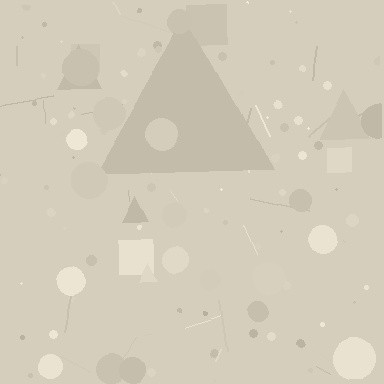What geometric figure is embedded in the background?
A triangle is embedded in the background.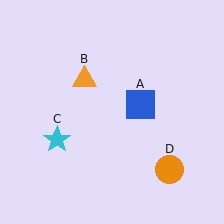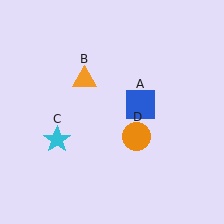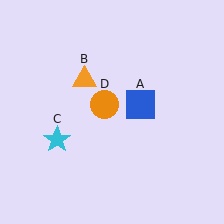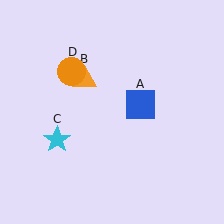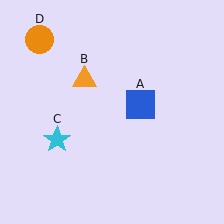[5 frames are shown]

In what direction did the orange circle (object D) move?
The orange circle (object D) moved up and to the left.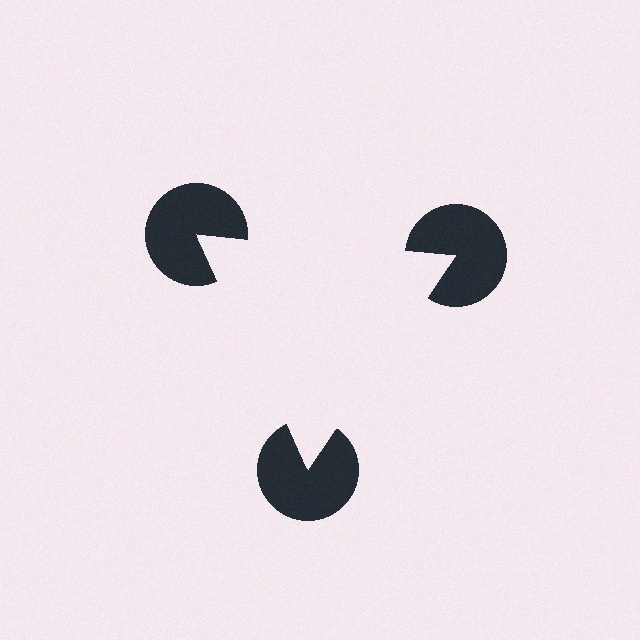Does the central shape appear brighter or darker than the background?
It typically appears slightly brighter than the background, even though no actual brightness change is drawn.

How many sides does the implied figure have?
3 sides.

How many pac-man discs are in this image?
There are 3 — one at each vertex of the illusory triangle.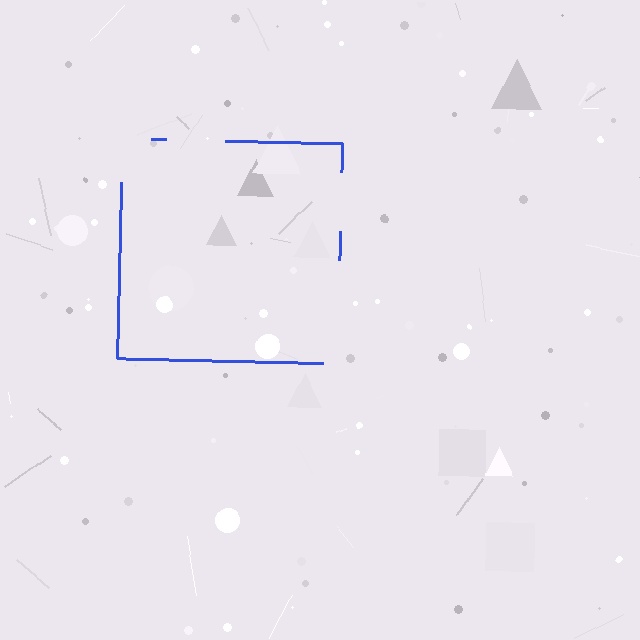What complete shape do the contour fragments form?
The contour fragments form a square.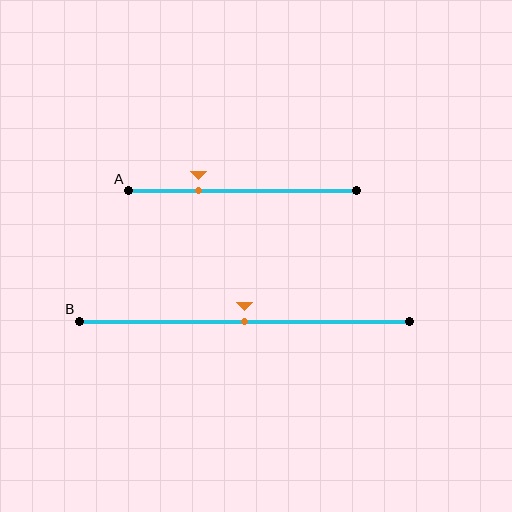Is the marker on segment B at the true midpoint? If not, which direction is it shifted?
Yes, the marker on segment B is at the true midpoint.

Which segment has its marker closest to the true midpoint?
Segment B has its marker closest to the true midpoint.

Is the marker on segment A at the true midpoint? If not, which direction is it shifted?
No, the marker on segment A is shifted to the left by about 20% of the segment length.